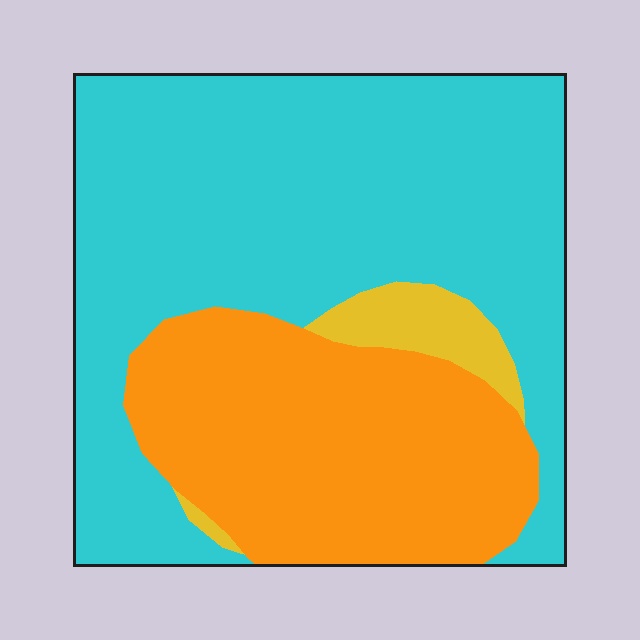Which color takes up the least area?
Yellow, at roughly 5%.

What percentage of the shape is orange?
Orange takes up about one third (1/3) of the shape.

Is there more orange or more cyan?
Cyan.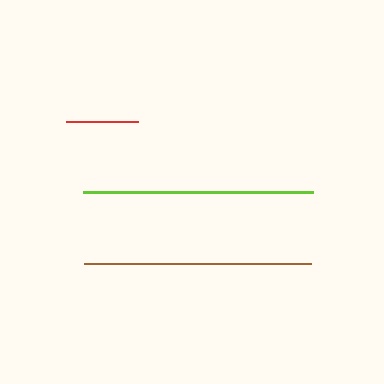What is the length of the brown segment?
The brown segment is approximately 227 pixels long.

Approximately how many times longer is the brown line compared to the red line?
The brown line is approximately 3.1 times the length of the red line.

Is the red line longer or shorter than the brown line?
The brown line is longer than the red line.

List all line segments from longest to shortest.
From longest to shortest: lime, brown, red.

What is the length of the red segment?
The red segment is approximately 72 pixels long.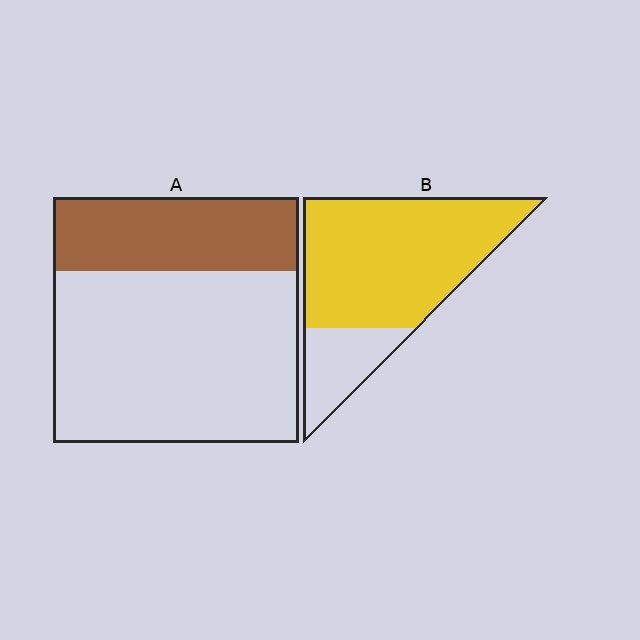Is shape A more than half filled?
No.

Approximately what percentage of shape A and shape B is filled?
A is approximately 30% and B is approximately 80%.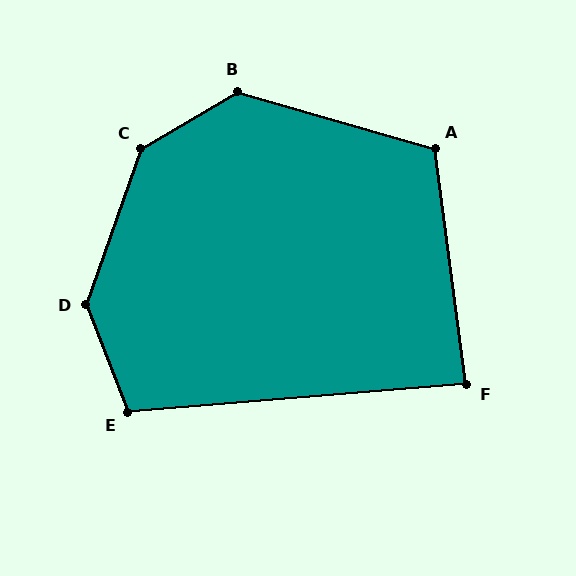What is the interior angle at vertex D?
Approximately 139 degrees (obtuse).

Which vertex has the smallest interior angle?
F, at approximately 87 degrees.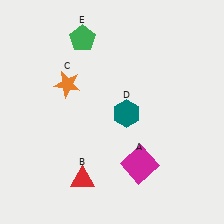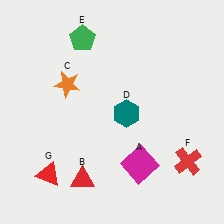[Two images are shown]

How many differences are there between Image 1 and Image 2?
There are 2 differences between the two images.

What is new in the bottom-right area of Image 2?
A red cross (F) was added in the bottom-right area of Image 2.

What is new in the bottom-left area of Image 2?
A red triangle (G) was added in the bottom-left area of Image 2.